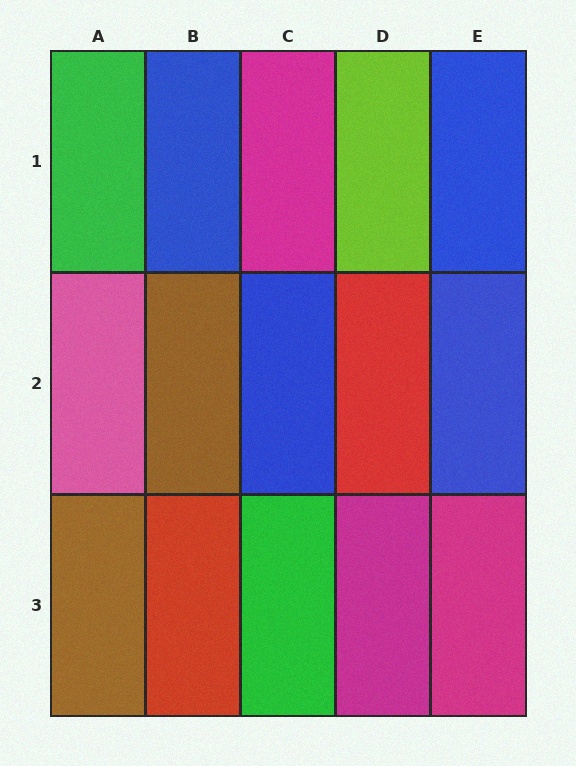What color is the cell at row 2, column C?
Blue.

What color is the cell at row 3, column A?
Brown.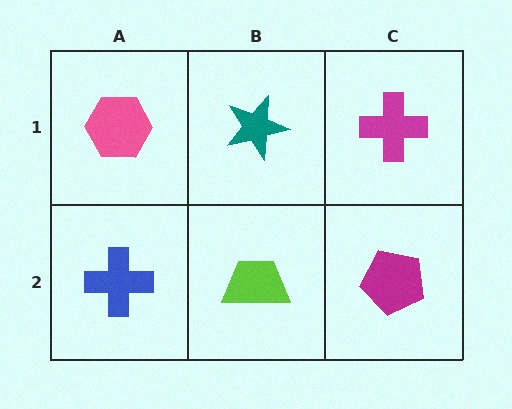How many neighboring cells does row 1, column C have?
2.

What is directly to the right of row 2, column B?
A magenta pentagon.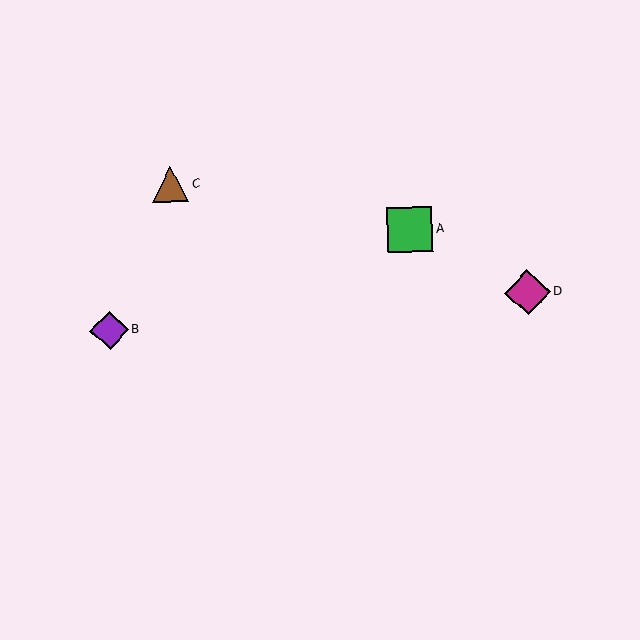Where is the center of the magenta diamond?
The center of the magenta diamond is at (527, 292).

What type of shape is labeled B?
Shape B is a purple diamond.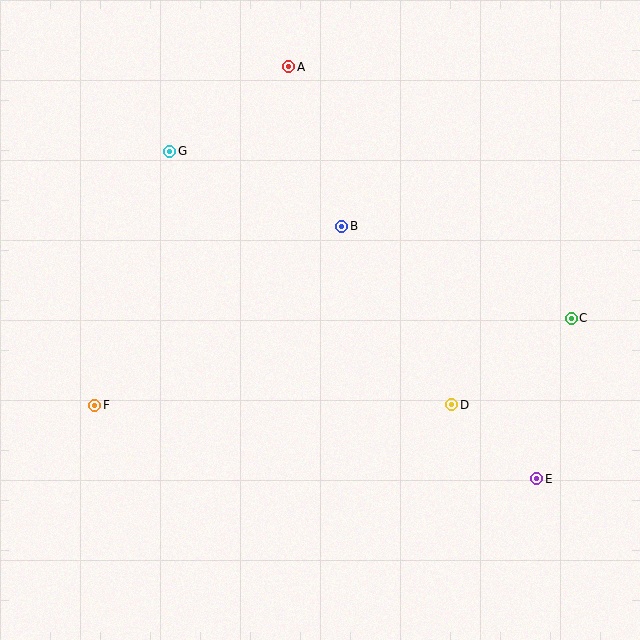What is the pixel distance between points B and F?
The distance between B and F is 305 pixels.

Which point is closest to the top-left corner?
Point G is closest to the top-left corner.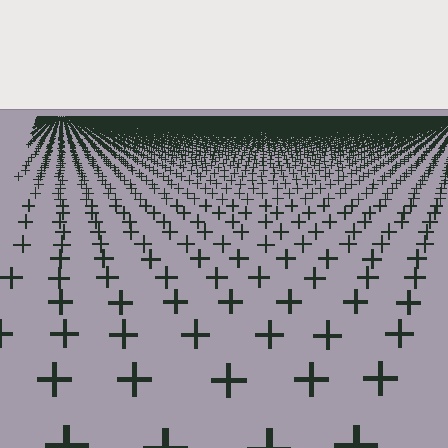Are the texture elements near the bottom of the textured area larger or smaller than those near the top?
Larger. Near the bottom, elements are closer to the viewer and appear at a bigger on-screen size.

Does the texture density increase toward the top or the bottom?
Density increases toward the top.